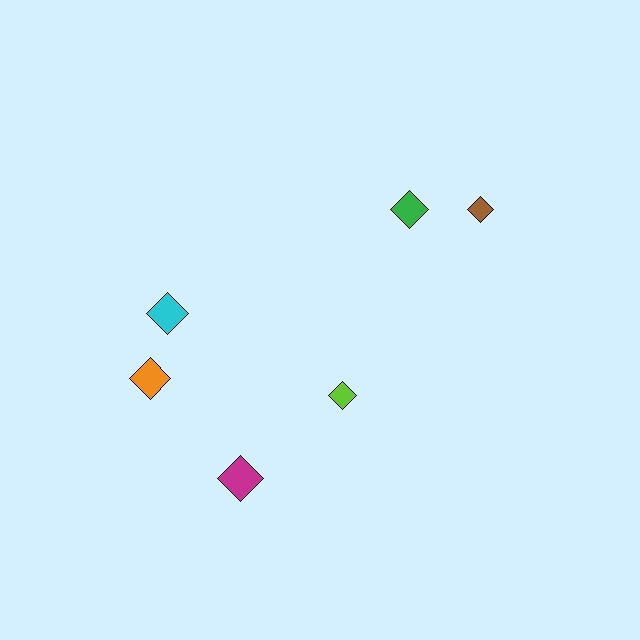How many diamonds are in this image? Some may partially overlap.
There are 6 diamonds.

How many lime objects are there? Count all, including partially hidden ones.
There is 1 lime object.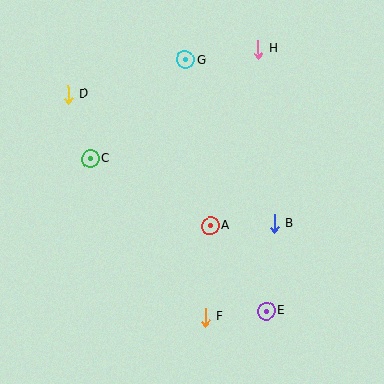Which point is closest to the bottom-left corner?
Point F is closest to the bottom-left corner.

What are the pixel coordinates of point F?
Point F is at (206, 317).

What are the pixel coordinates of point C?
Point C is at (90, 159).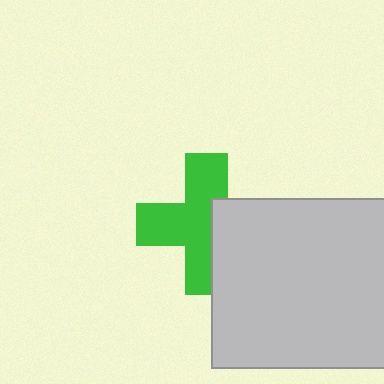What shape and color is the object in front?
The object in front is a light gray rectangle.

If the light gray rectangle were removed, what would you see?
You would see the complete green cross.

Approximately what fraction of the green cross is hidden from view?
Roughly 36% of the green cross is hidden behind the light gray rectangle.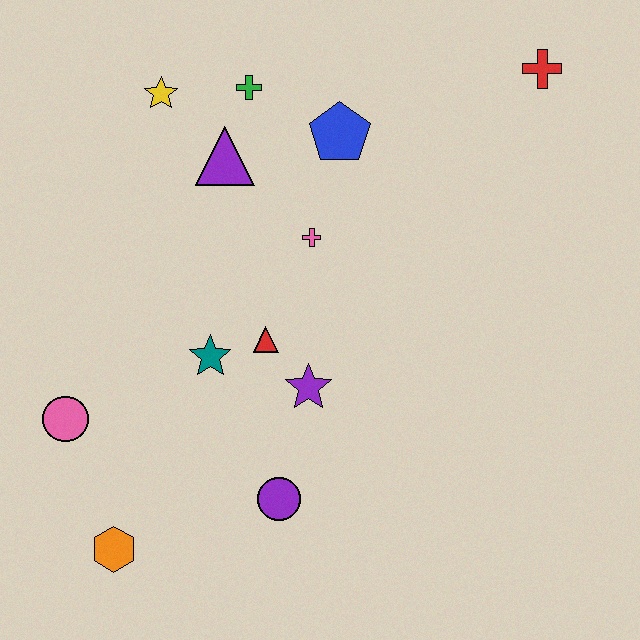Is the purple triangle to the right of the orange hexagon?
Yes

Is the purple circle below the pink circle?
Yes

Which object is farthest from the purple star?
The red cross is farthest from the purple star.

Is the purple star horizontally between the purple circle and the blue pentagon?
Yes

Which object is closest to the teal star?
The red triangle is closest to the teal star.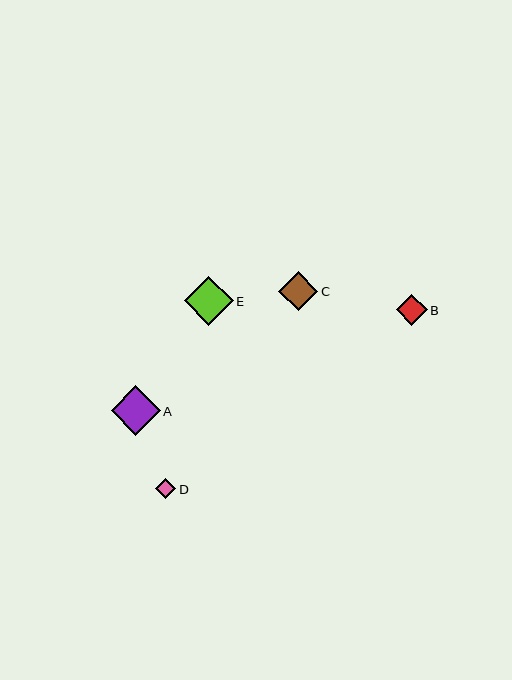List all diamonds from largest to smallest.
From largest to smallest: A, E, C, B, D.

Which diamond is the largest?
Diamond A is the largest with a size of approximately 49 pixels.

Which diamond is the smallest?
Diamond D is the smallest with a size of approximately 20 pixels.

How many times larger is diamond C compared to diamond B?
Diamond C is approximately 1.3 times the size of diamond B.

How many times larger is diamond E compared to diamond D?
Diamond E is approximately 2.4 times the size of diamond D.